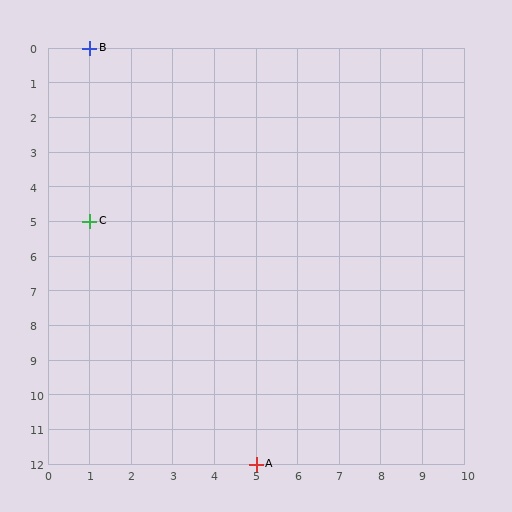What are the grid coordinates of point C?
Point C is at grid coordinates (1, 5).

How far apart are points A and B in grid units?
Points A and B are 4 columns and 12 rows apart (about 12.6 grid units diagonally).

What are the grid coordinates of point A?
Point A is at grid coordinates (5, 12).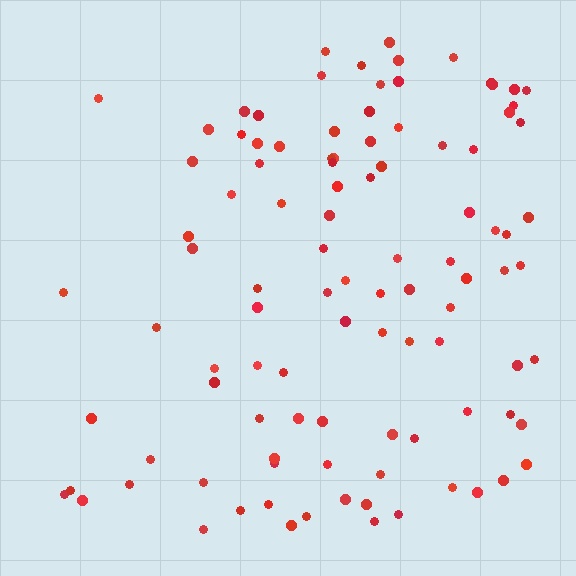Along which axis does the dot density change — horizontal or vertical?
Horizontal.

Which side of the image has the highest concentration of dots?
The right.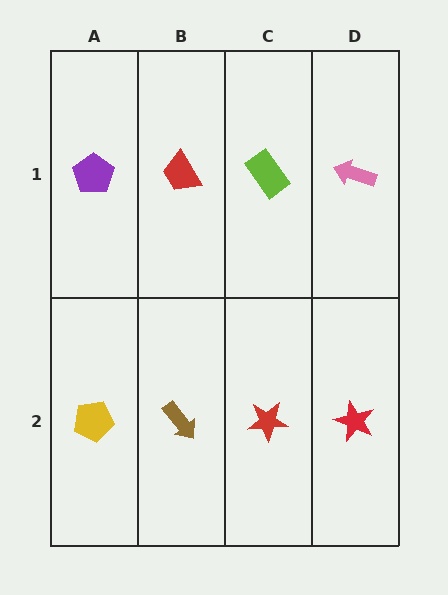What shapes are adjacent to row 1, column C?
A red star (row 2, column C), a red trapezoid (row 1, column B), a pink arrow (row 1, column D).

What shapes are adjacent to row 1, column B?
A brown arrow (row 2, column B), a purple pentagon (row 1, column A), a lime rectangle (row 1, column C).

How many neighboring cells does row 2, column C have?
3.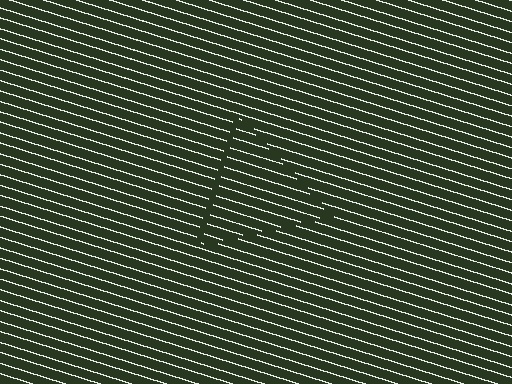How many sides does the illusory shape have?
3 sides — the line-ends trace a triangle.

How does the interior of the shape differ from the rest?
The interior of the shape contains the same grating, shifted by half a period — the contour is defined by the phase discontinuity where line-ends from the inner and outer gratings abut.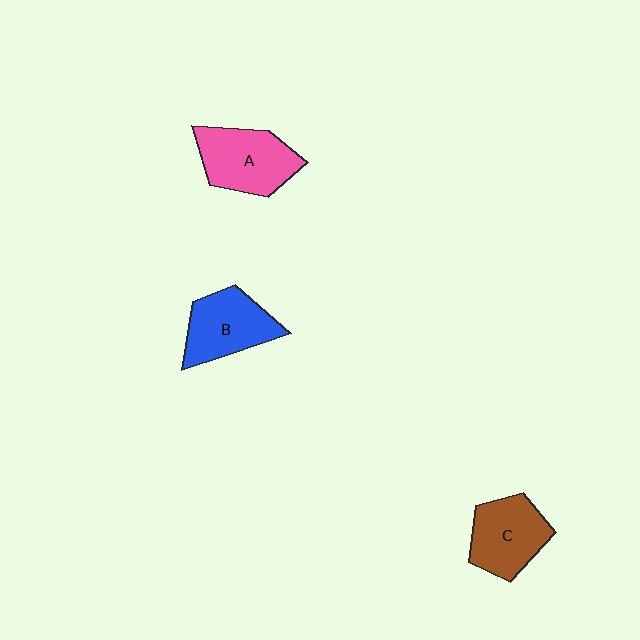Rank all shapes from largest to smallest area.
From largest to smallest: A (pink), B (blue), C (brown).